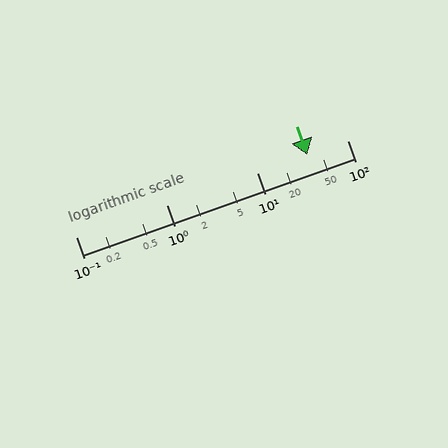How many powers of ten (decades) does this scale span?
The scale spans 3 decades, from 0.1 to 100.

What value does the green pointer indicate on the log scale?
The pointer indicates approximately 36.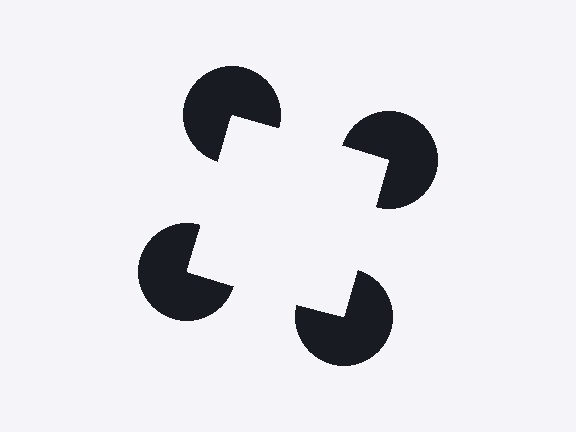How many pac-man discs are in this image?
There are 4 — one at each vertex of the illusory square.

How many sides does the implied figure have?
4 sides.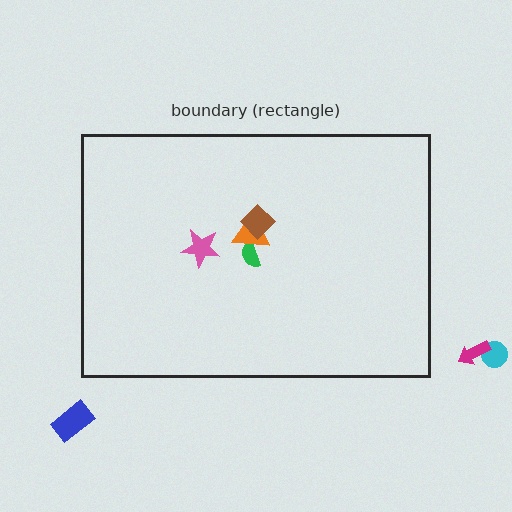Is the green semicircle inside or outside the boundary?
Inside.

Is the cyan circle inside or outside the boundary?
Outside.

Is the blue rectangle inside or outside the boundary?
Outside.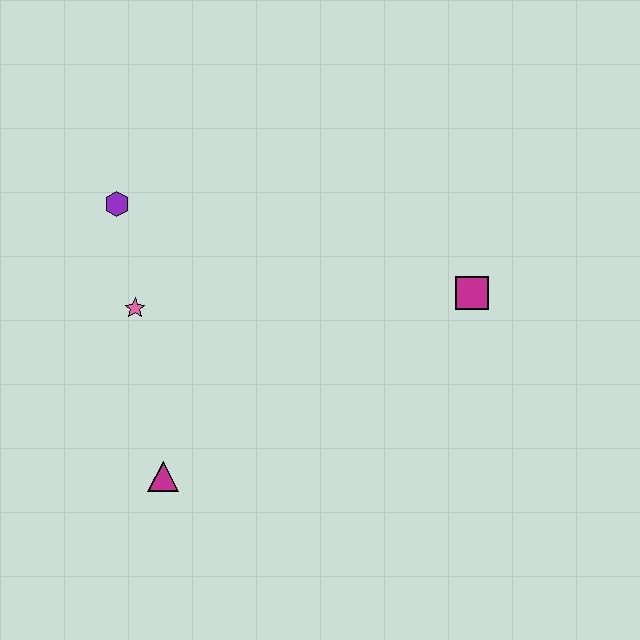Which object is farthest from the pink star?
The magenta square is farthest from the pink star.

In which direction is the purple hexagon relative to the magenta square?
The purple hexagon is to the left of the magenta square.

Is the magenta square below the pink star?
No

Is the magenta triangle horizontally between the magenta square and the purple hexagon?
Yes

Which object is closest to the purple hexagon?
The pink star is closest to the purple hexagon.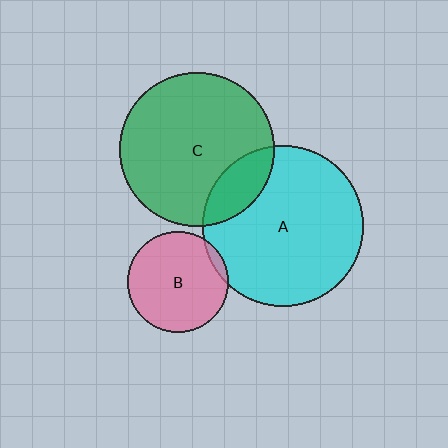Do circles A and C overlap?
Yes.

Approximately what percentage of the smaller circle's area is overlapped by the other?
Approximately 15%.